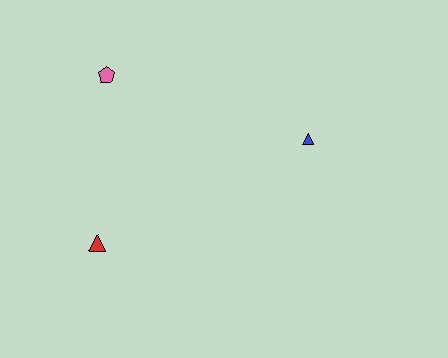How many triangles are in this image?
There are 2 triangles.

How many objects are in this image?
There are 3 objects.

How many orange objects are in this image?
There are no orange objects.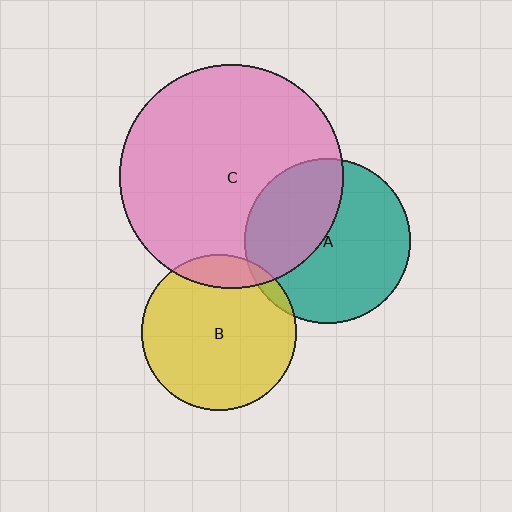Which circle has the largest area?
Circle C (pink).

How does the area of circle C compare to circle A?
Approximately 1.8 times.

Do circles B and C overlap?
Yes.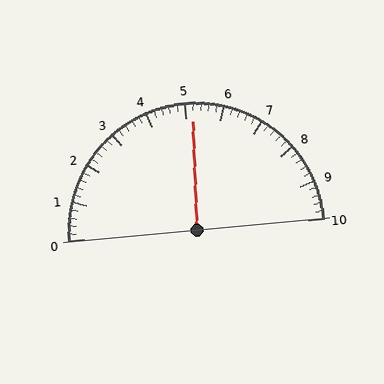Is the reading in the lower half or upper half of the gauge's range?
The reading is in the upper half of the range (0 to 10).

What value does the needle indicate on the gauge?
The needle indicates approximately 5.2.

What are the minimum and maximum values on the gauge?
The gauge ranges from 0 to 10.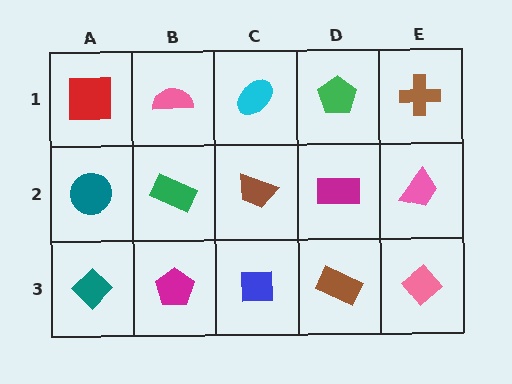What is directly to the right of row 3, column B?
A blue square.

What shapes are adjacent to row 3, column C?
A brown trapezoid (row 2, column C), a magenta pentagon (row 3, column B), a brown rectangle (row 3, column D).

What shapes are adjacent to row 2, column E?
A brown cross (row 1, column E), a pink diamond (row 3, column E), a magenta rectangle (row 2, column D).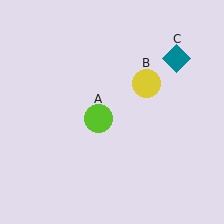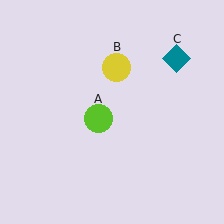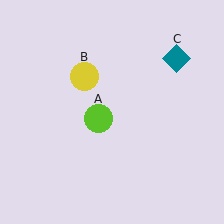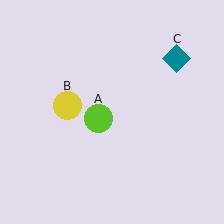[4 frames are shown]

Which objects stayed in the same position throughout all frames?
Lime circle (object A) and teal diamond (object C) remained stationary.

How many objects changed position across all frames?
1 object changed position: yellow circle (object B).